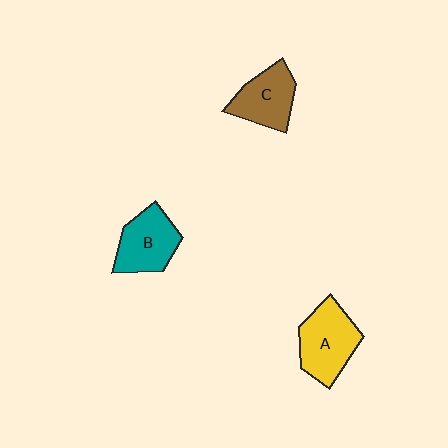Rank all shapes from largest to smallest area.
From largest to smallest: A (yellow), B (teal), C (brown).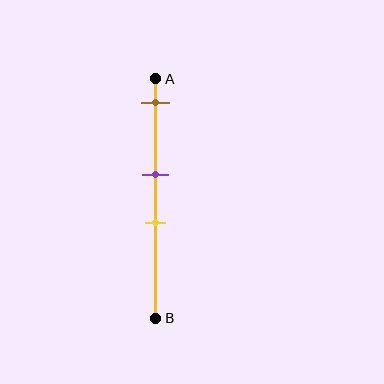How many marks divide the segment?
There are 3 marks dividing the segment.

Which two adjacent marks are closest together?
The purple and yellow marks are the closest adjacent pair.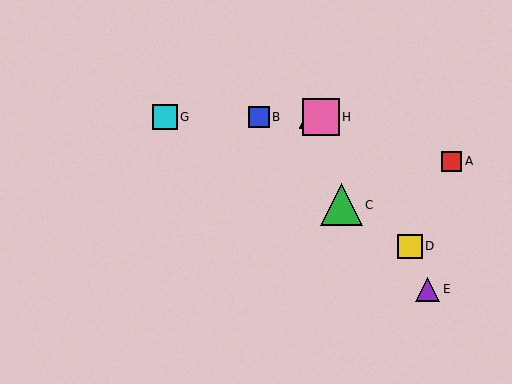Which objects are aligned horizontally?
Objects B, F, G, H are aligned horizontally.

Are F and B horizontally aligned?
Yes, both are at y≈117.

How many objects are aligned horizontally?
4 objects (B, F, G, H) are aligned horizontally.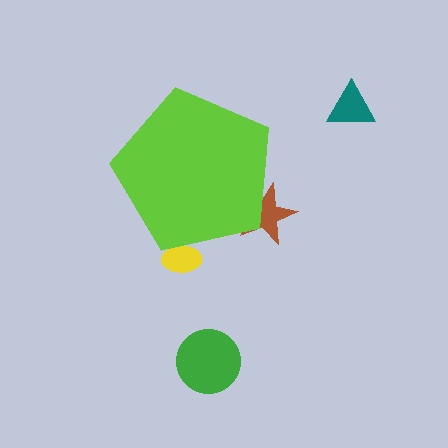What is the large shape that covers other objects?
A lime pentagon.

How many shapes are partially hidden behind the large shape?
2 shapes are partially hidden.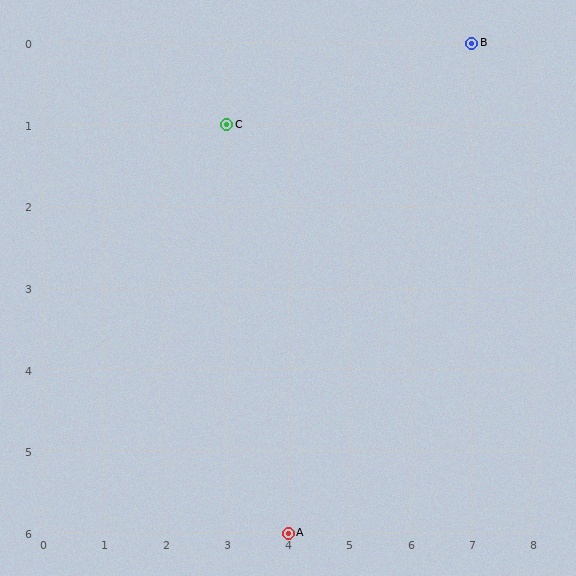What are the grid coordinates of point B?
Point B is at grid coordinates (7, 0).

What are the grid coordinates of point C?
Point C is at grid coordinates (3, 1).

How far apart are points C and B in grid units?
Points C and B are 4 columns and 1 row apart (about 4.1 grid units diagonally).